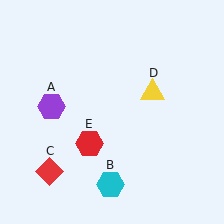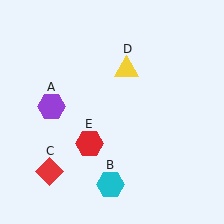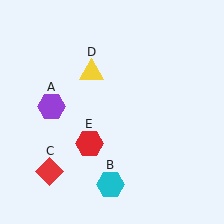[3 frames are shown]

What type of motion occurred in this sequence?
The yellow triangle (object D) rotated counterclockwise around the center of the scene.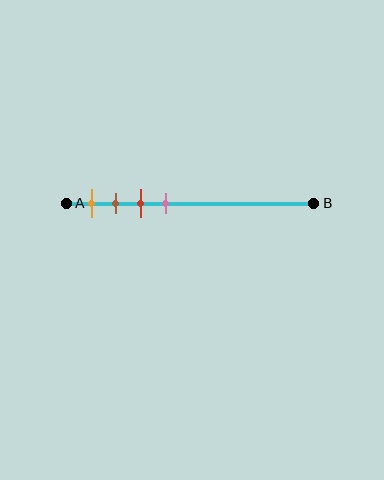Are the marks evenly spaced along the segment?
Yes, the marks are approximately evenly spaced.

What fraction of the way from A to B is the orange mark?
The orange mark is approximately 10% (0.1) of the way from A to B.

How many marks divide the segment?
There are 4 marks dividing the segment.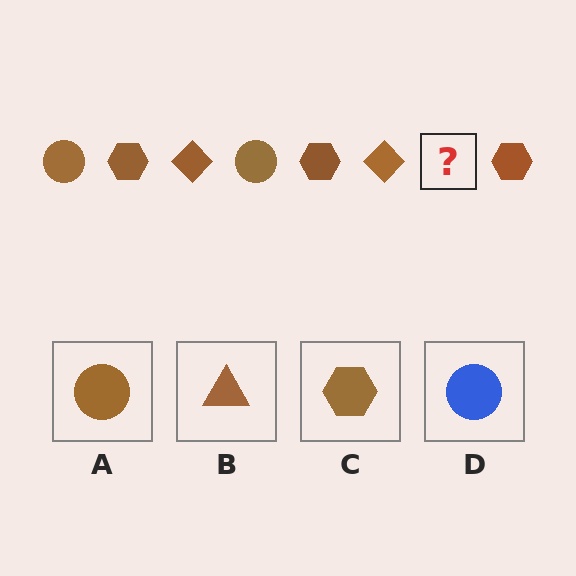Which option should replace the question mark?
Option A.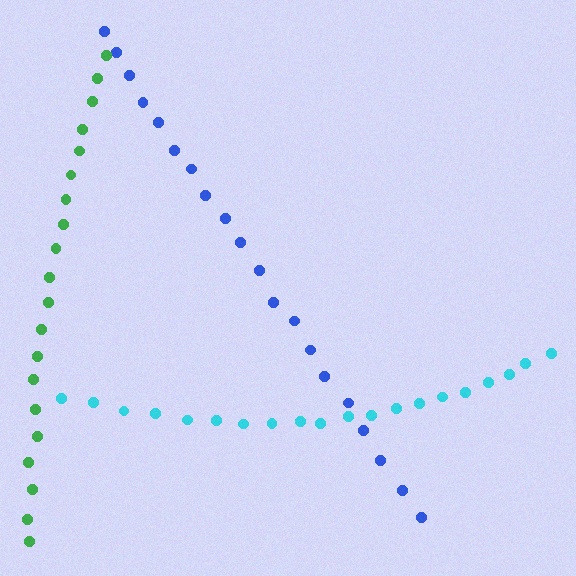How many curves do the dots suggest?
There are 3 distinct paths.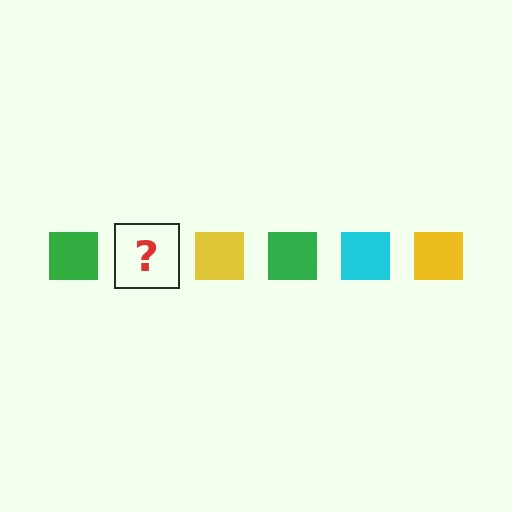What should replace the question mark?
The question mark should be replaced with a cyan square.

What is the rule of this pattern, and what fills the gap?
The rule is that the pattern cycles through green, cyan, yellow squares. The gap should be filled with a cyan square.